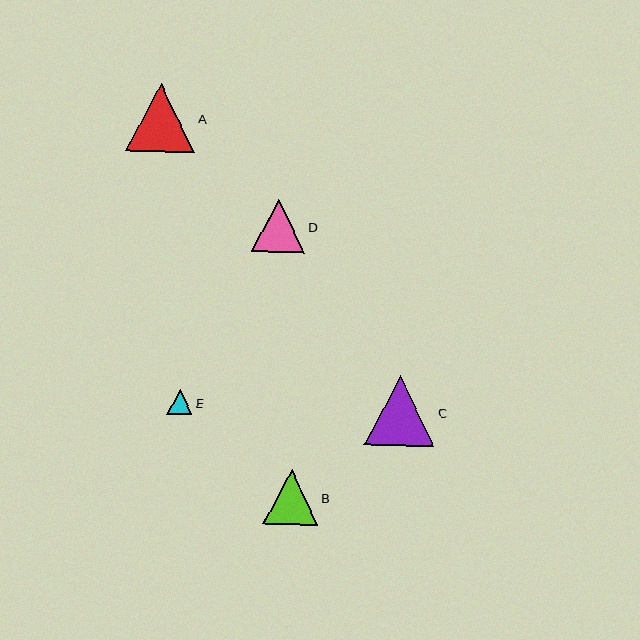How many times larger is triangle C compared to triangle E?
Triangle C is approximately 2.8 times the size of triangle E.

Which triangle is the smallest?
Triangle E is the smallest with a size of approximately 25 pixels.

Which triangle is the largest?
Triangle C is the largest with a size of approximately 70 pixels.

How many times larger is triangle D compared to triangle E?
Triangle D is approximately 2.1 times the size of triangle E.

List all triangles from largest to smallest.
From largest to smallest: C, A, B, D, E.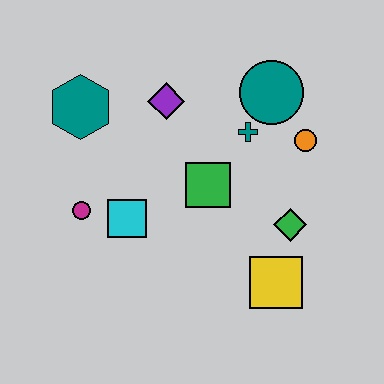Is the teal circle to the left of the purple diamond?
No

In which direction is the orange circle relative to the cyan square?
The orange circle is to the right of the cyan square.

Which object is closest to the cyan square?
The magenta circle is closest to the cyan square.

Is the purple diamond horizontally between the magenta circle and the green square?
Yes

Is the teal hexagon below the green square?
No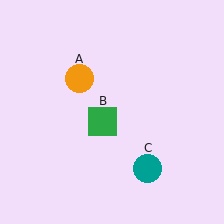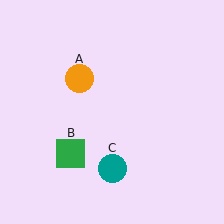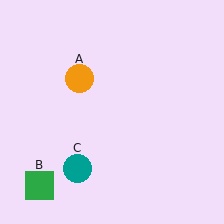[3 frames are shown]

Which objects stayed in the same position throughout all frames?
Orange circle (object A) remained stationary.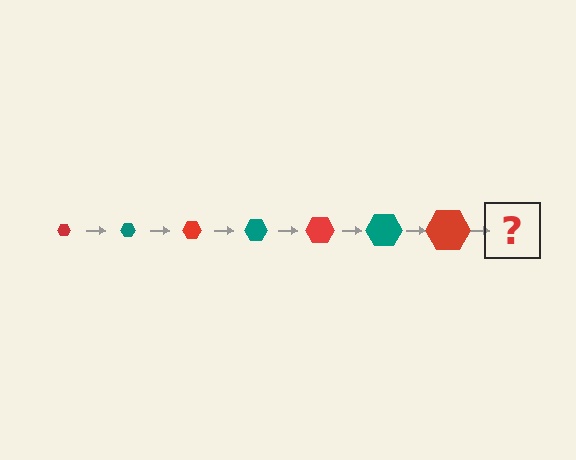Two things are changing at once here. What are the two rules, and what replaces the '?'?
The two rules are that the hexagon grows larger each step and the color cycles through red and teal. The '?' should be a teal hexagon, larger than the previous one.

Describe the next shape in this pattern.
It should be a teal hexagon, larger than the previous one.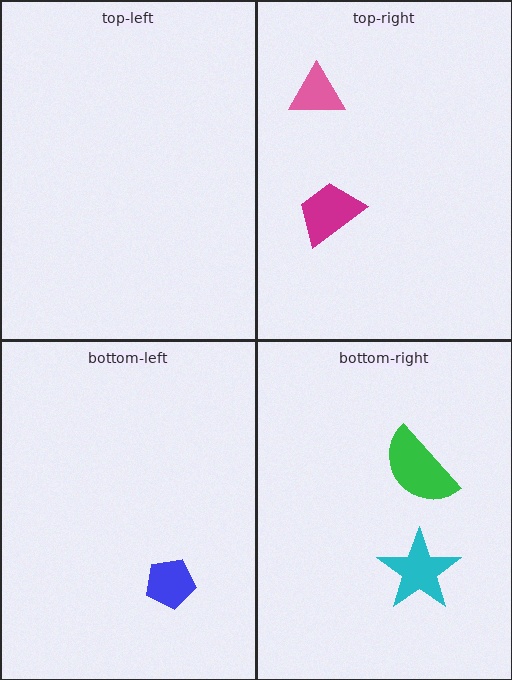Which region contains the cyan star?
The bottom-right region.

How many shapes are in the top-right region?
2.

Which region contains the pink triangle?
The top-right region.